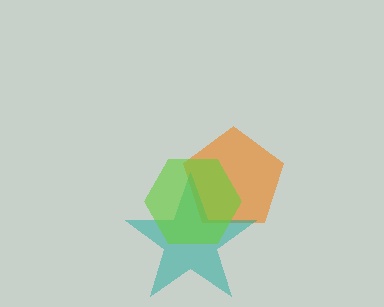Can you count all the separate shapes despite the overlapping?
Yes, there are 3 separate shapes.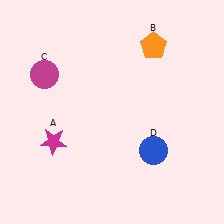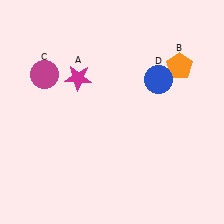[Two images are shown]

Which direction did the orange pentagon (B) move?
The orange pentagon (B) moved right.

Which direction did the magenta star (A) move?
The magenta star (A) moved up.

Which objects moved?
The objects that moved are: the magenta star (A), the orange pentagon (B), the blue circle (D).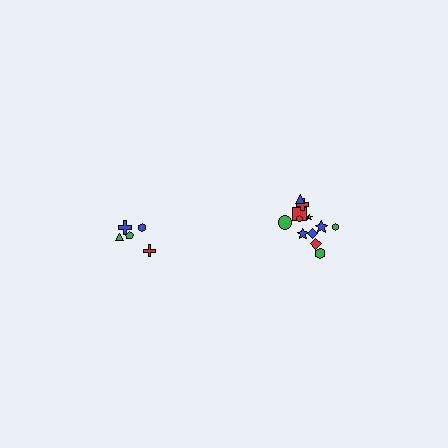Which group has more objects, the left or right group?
The right group.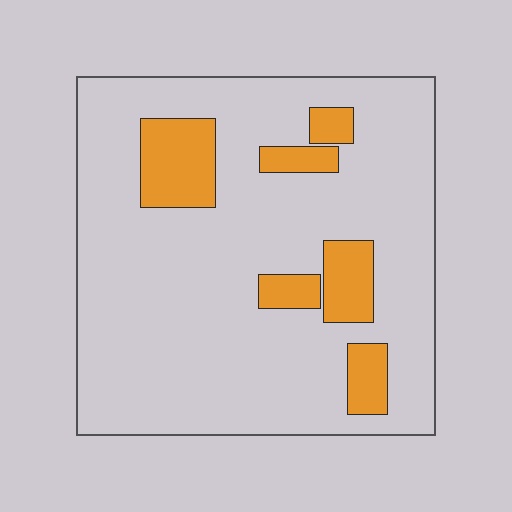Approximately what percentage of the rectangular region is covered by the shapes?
Approximately 15%.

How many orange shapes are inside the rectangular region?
6.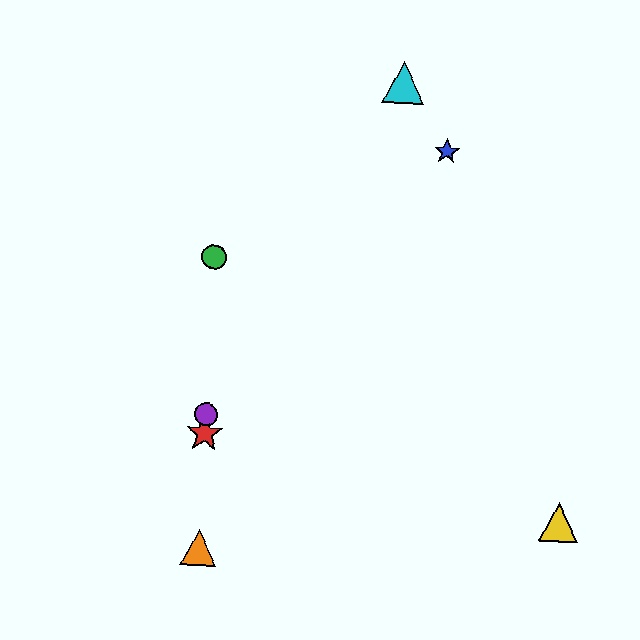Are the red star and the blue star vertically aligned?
No, the red star is at x≈205 and the blue star is at x≈447.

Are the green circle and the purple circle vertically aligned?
Yes, both are at x≈214.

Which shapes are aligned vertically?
The red star, the green circle, the purple circle, the orange triangle are aligned vertically.